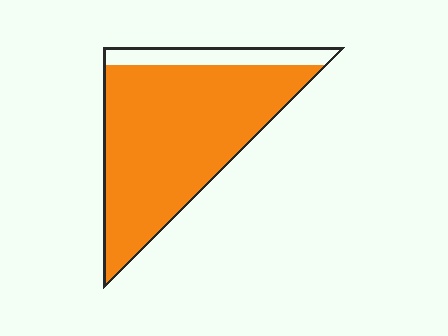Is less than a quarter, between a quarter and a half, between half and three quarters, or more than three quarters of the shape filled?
More than three quarters.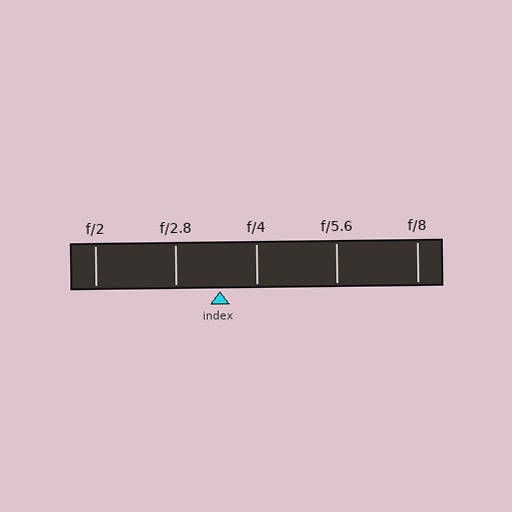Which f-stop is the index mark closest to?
The index mark is closest to f/4.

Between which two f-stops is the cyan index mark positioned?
The index mark is between f/2.8 and f/4.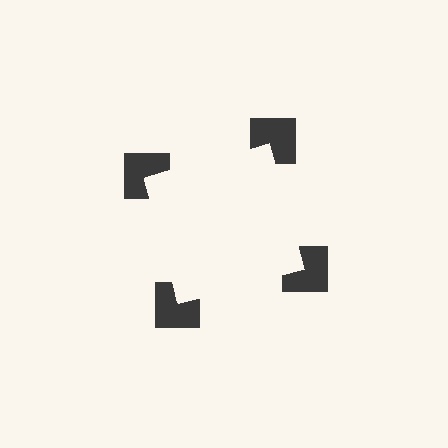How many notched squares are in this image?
There are 4 — one at each vertex of the illusory square.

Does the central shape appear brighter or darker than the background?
It typically appears slightly brighter than the background, even though no actual brightness change is drawn.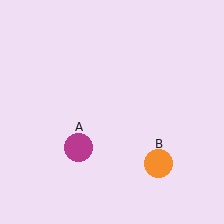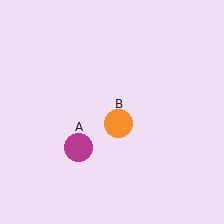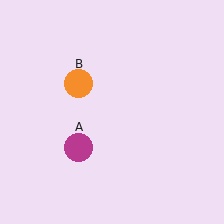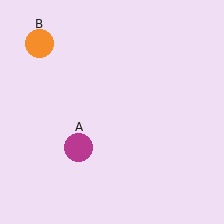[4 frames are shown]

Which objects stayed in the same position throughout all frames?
Magenta circle (object A) remained stationary.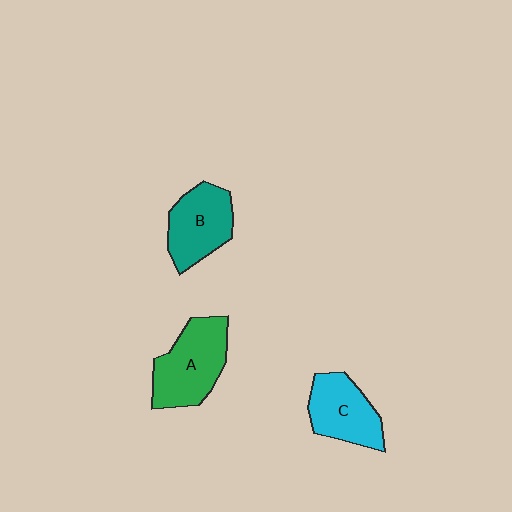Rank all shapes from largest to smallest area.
From largest to smallest: A (green), B (teal), C (cyan).